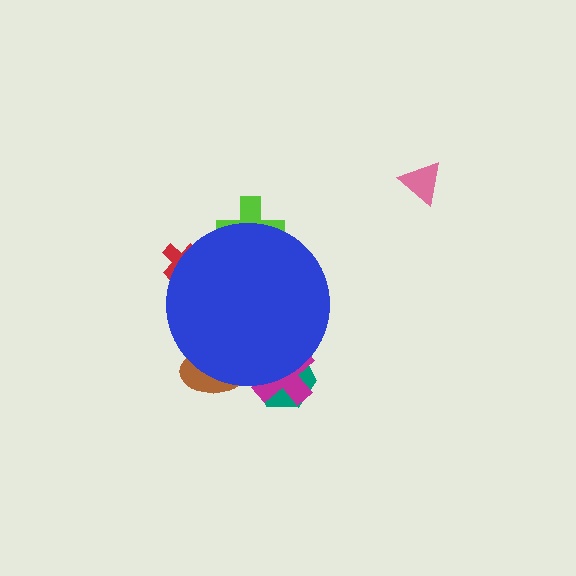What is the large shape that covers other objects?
A blue circle.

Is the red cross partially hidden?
Yes, the red cross is partially hidden behind the blue circle.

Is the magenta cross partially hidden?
Yes, the magenta cross is partially hidden behind the blue circle.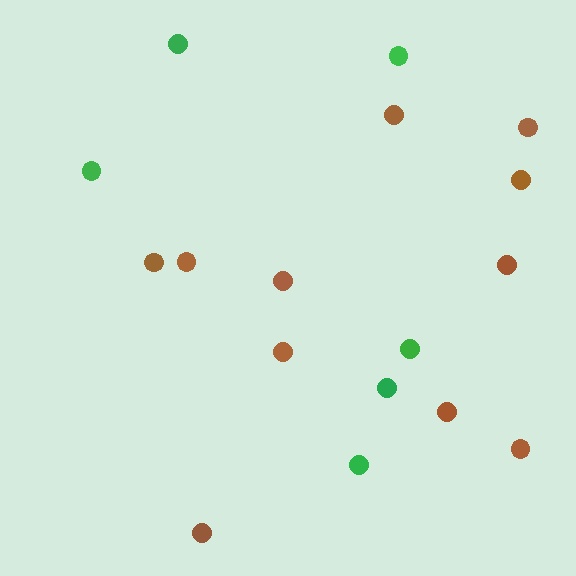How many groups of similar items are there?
There are 2 groups: one group of green circles (6) and one group of brown circles (11).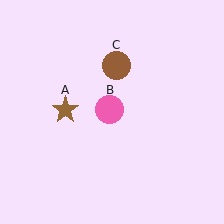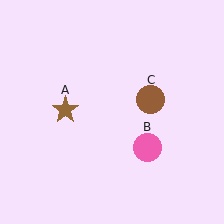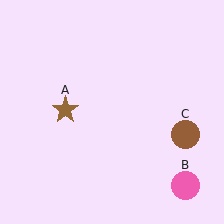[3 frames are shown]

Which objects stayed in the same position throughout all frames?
Brown star (object A) remained stationary.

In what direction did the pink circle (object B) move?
The pink circle (object B) moved down and to the right.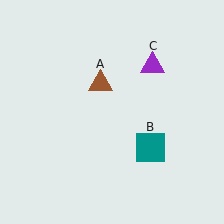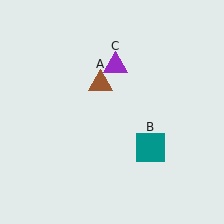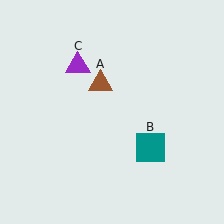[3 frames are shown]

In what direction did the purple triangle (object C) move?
The purple triangle (object C) moved left.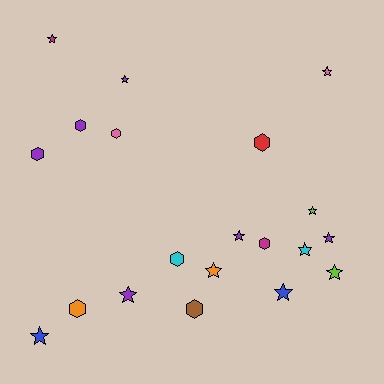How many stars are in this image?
There are 12 stars.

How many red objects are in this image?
There is 1 red object.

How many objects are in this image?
There are 20 objects.